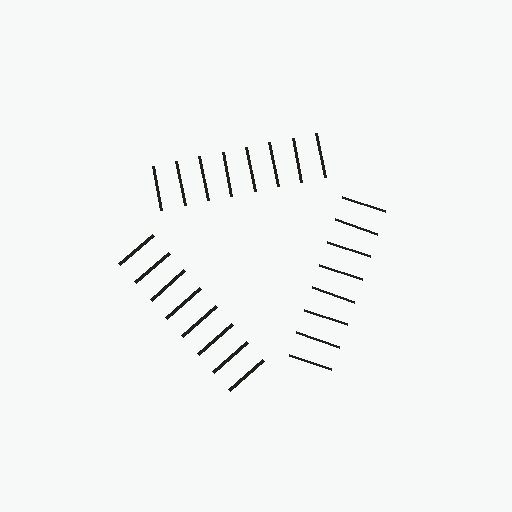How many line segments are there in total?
24 — 8 along each of the 3 edges.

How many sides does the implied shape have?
3 sides — the line-ends trace a triangle.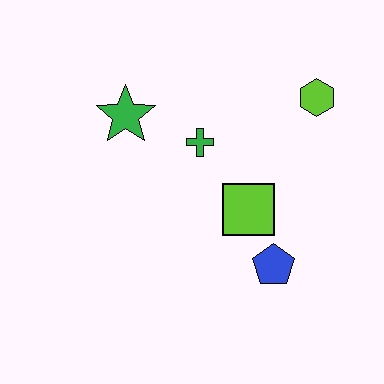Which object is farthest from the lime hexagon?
The green star is farthest from the lime hexagon.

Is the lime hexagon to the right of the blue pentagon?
Yes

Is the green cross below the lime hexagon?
Yes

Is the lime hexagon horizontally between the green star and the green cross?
No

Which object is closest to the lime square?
The blue pentagon is closest to the lime square.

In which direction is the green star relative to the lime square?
The green star is to the left of the lime square.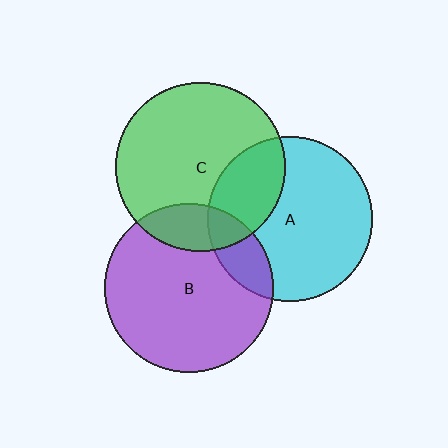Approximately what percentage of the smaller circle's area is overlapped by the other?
Approximately 15%.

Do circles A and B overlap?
Yes.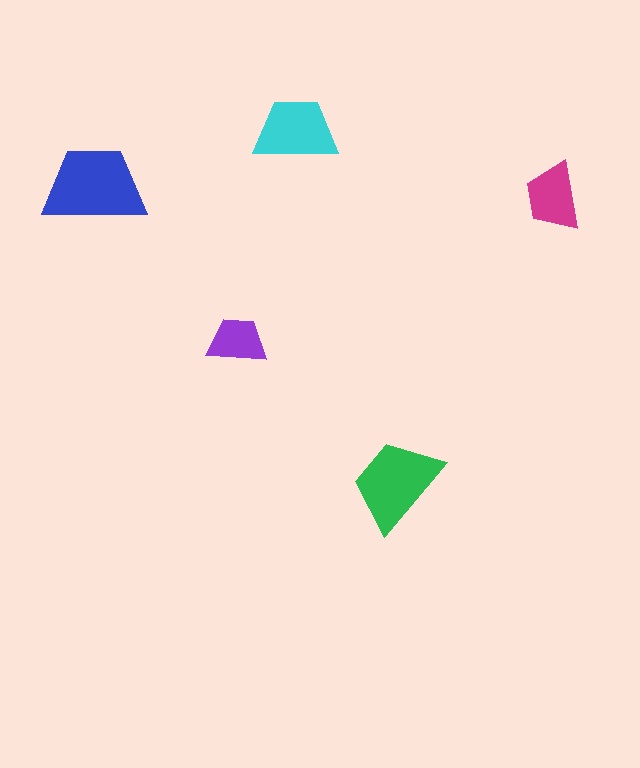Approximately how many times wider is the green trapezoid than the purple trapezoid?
About 1.5 times wider.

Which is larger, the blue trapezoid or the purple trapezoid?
The blue one.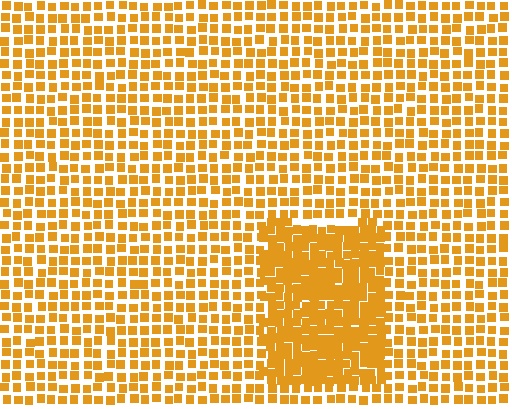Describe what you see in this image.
The image contains small orange elements arranged at two different densities. A rectangle-shaped region is visible where the elements are more densely packed than the surrounding area.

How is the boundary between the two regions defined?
The boundary is defined by a change in element density (approximately 1.9x ratio). All elements are the same color, size, and shape.